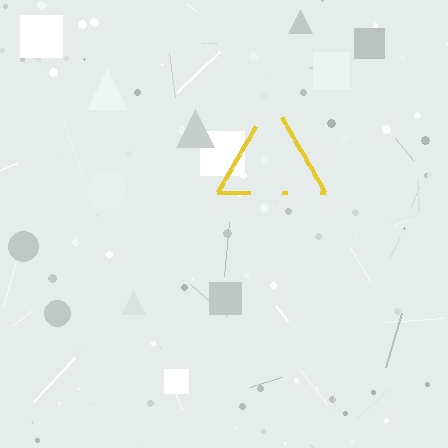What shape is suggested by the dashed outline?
The dashed outline suggests a triangle.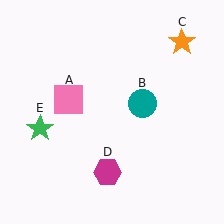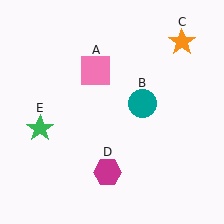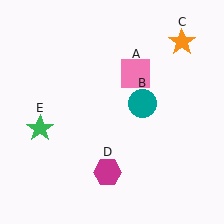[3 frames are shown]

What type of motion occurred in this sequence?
The pink square (object A) rotated clockwise around the center of the scene.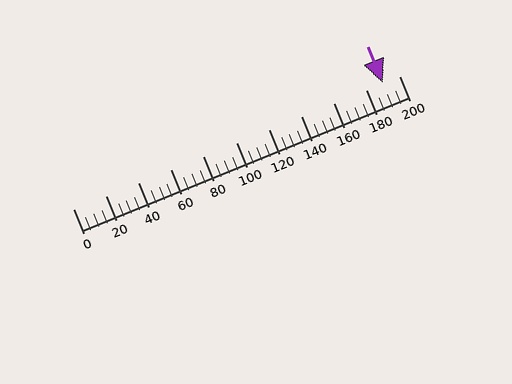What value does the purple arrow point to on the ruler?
The purple arrow points to approximately 190.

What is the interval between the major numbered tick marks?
The major tick marks are spaced 20 units apart.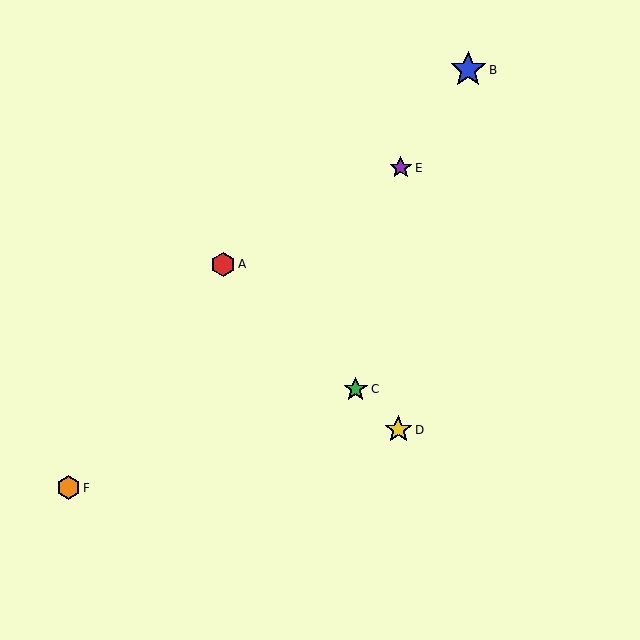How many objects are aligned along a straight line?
3 objects (A, C, D) are aligned along a straight line.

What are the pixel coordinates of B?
Object B is at (468, 70).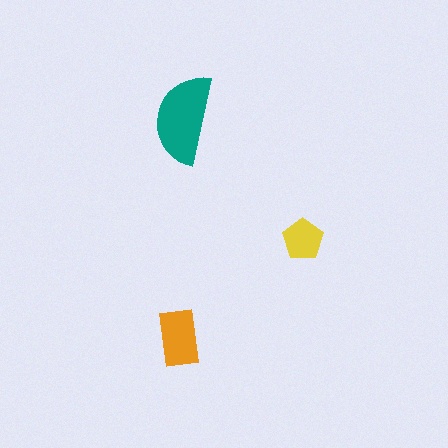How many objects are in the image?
There are 3 objects in the image.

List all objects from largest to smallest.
The teal semicircle, the orange rectangle, the yellow pentagon.